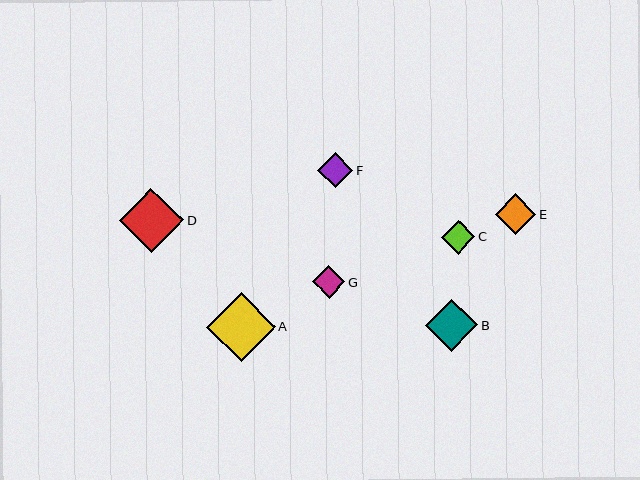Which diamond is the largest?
Diamond A is the largest with a size of approximately 68 pixels.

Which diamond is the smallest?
Diamond G is the smallest with a size of approximately 33 pixels.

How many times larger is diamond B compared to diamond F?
Diamond B is approximately 1.5 times the size of diamond F.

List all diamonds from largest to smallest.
From largest to smallest: A, D, B, E, F, C, G.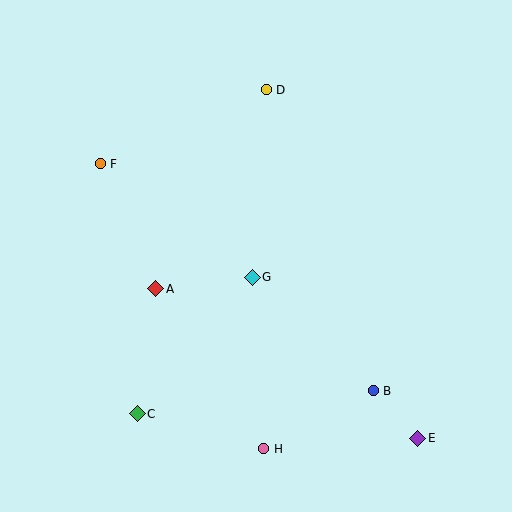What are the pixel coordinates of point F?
Point F is at (100, 164).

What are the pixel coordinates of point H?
Point H is at (264, 449).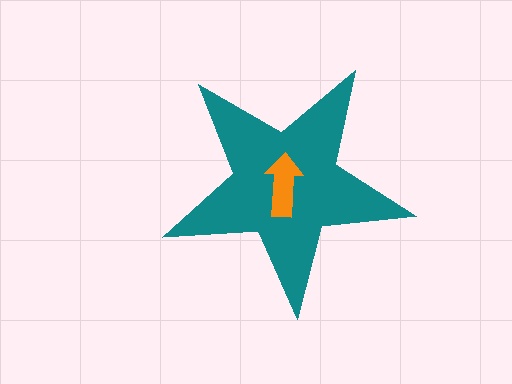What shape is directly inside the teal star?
The orange arrow.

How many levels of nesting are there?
2.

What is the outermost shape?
The teal star.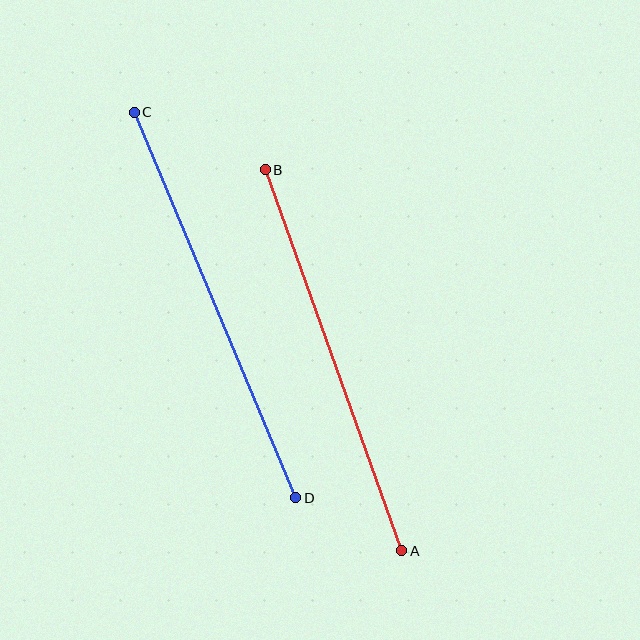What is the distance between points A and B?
The distance is approximately 405 pixels.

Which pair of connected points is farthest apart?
Points C and D are farthest apart.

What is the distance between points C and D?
The distance is approximately 418 pixels.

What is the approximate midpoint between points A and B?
The midpoint is at approximately (334, 360) pixels.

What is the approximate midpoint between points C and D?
The midpoint is at approximately (215, 305) pixels.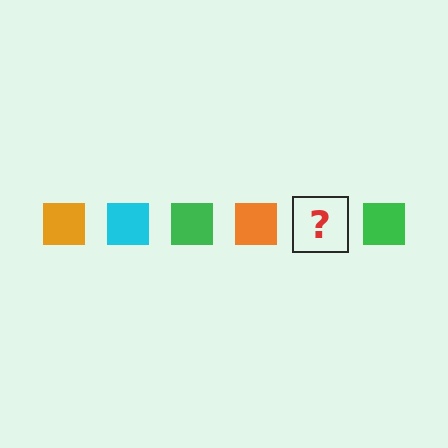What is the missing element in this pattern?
The missing element is a cyan square.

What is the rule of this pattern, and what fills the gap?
The rule is that the pattern cycles through orange, cyan, green squares. The gap should be filled with a cyan square.